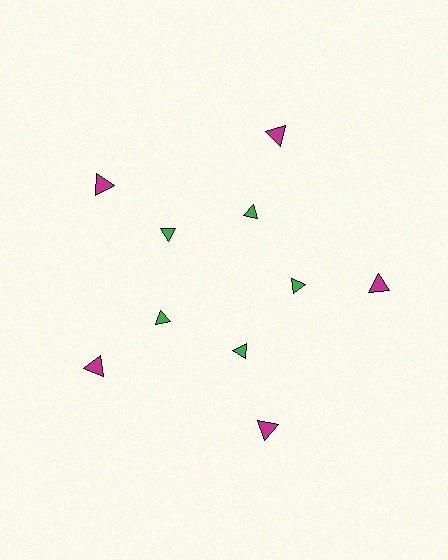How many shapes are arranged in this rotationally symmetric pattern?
There are 10 shapes, arranged in 5 groups of 2.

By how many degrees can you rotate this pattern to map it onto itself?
The pattern maps onto itself every 72 degrees of rotation.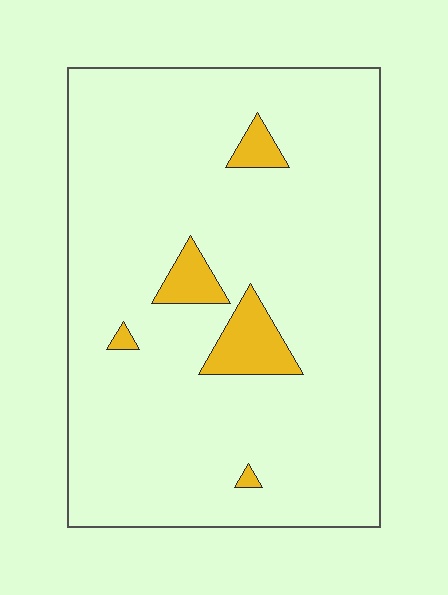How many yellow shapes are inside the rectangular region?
5.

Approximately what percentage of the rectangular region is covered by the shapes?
Approximately 5%.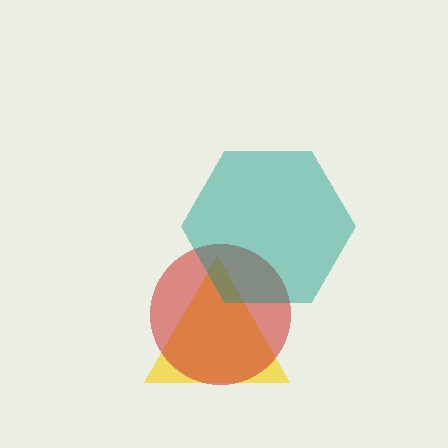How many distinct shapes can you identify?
There are 3 distinct shapes: a yellow triangle, a red circle, a teal hexagon.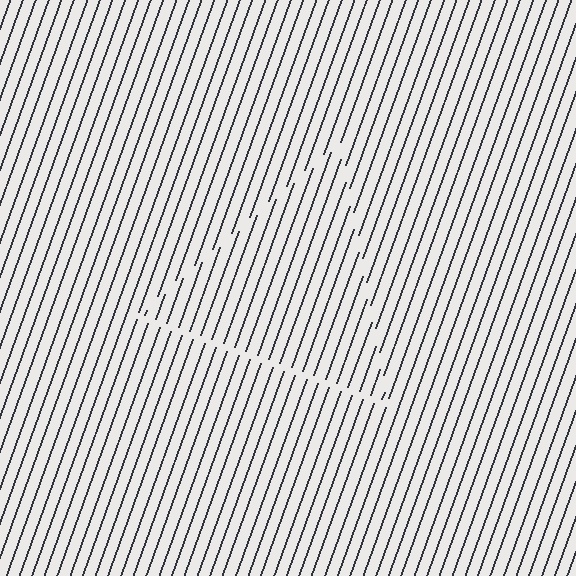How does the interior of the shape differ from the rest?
The interior of the shape contains the same grating, shifted by half a period — the contour is defined by the phase discontinuity where line-ends from the inner and outer gratings abut.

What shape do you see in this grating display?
An illusory triangle. The interior of the shape contains the same grating, shifted by half a period — the contour is defined by the phase discontinuity where line-ends from the inner and outer gratings abut.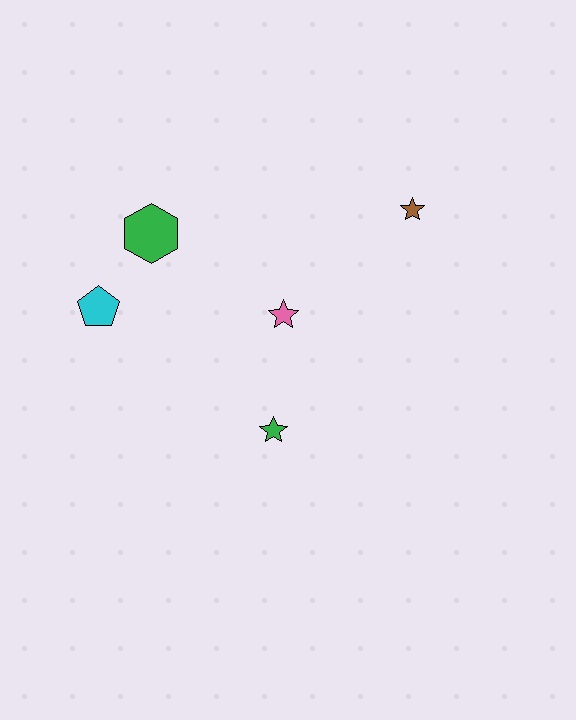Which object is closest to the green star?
The pink star is closest to the green star.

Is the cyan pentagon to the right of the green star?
No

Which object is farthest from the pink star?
The cyan pentagon is farthest from the pink star.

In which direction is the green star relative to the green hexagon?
The green star is below the green hexagon.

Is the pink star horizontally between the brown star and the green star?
Yes